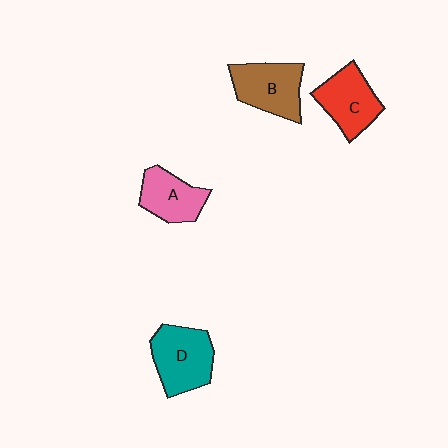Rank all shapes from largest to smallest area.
From largest to smallest: D (teal), B (brown), C (red), A (pink).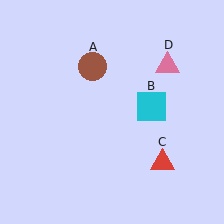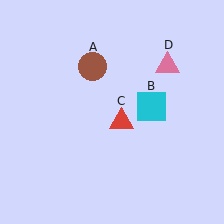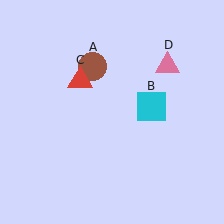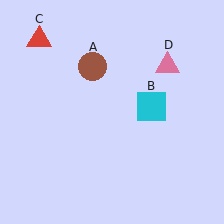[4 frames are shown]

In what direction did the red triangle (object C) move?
The red triangle (object C) moved up and to the left.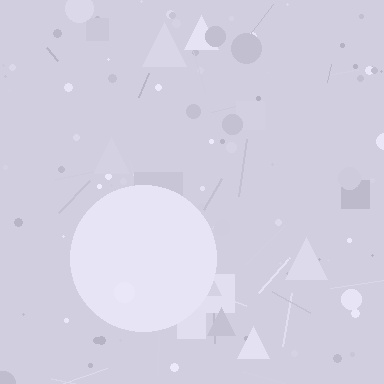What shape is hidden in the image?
A circle is hidden in the image.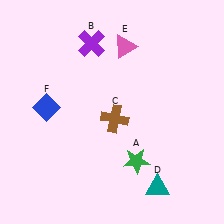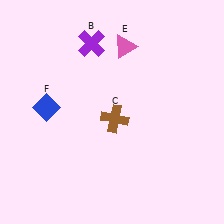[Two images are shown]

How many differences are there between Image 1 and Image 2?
There are 2 differences between the two images.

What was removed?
The teal triangle (D), the green star (A) were removed in Image 2.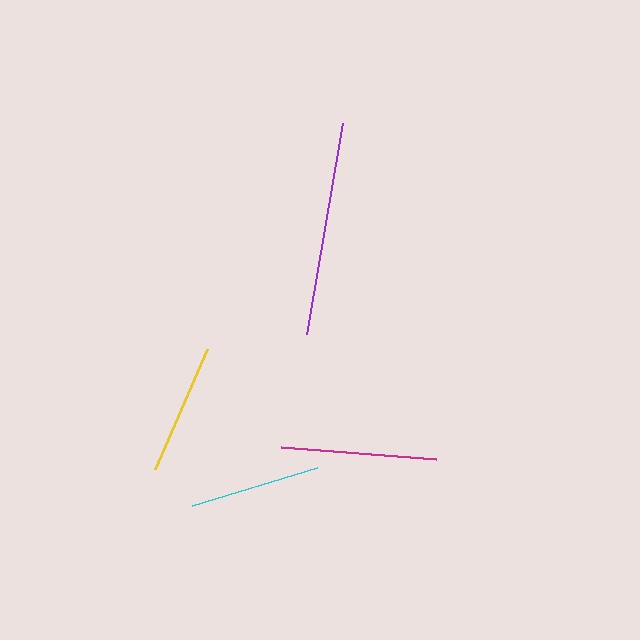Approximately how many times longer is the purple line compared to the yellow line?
The purple line is approximately 1.6 times the length of the yellow line.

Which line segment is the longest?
The purple line is the longest at approximately 214 pixels.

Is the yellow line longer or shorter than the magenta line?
The magenta line is longer than the yellow line.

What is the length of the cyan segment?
The cyan segment is approximately 130 pixels long.